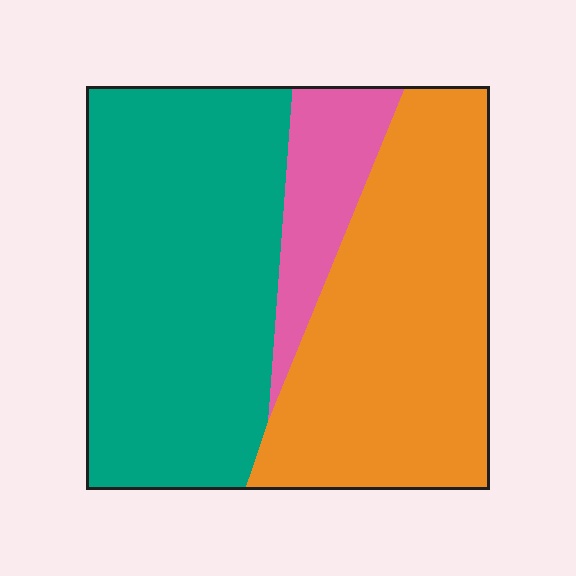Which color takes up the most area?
Teal, at roughly 45%.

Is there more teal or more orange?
Teal.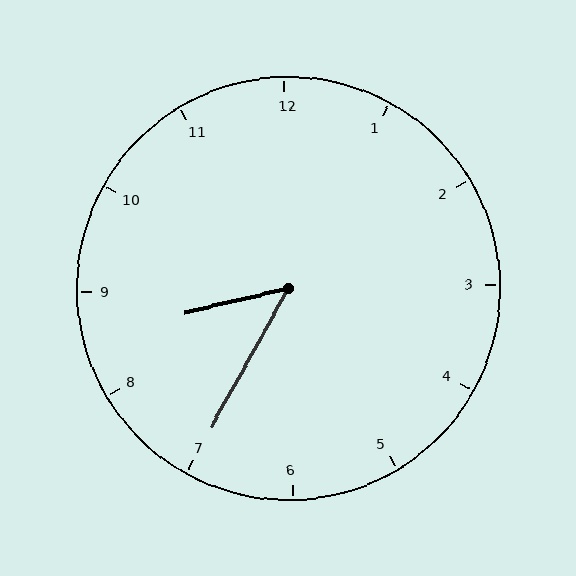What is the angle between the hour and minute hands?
Approximately 48 degrees.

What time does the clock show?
8:35.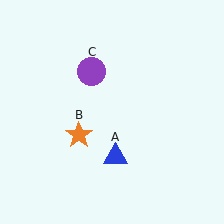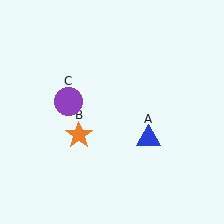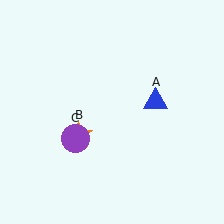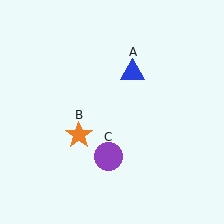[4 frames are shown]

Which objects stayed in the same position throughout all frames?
Orange star (object B) remained stationary.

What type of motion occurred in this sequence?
The blue triangle (object A), purple circle (object C) rotated counterclockwise around the center of the scene.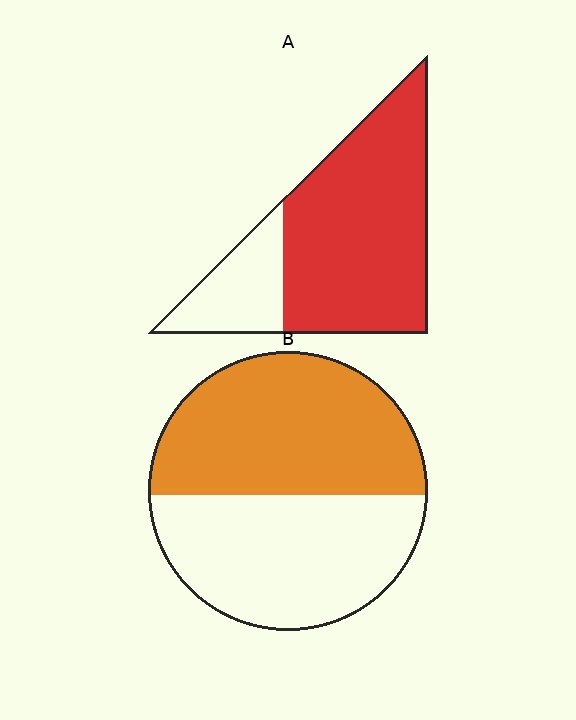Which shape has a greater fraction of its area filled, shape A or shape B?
Shape A.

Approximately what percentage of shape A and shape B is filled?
A is approximately 75% and B is approximately 50%.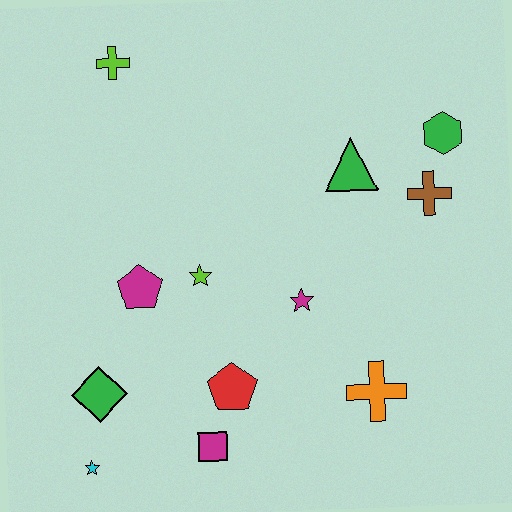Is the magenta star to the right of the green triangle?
No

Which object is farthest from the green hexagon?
The cyan star is farthest from the green hexagon.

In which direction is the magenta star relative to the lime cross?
The magenta star is below the lime cross.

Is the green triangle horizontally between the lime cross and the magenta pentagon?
No